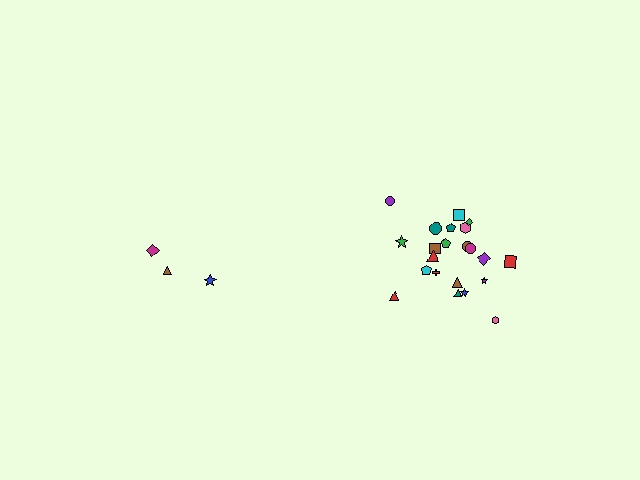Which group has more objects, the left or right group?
The right group.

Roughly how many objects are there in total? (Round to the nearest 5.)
Roughly 25 objects in total.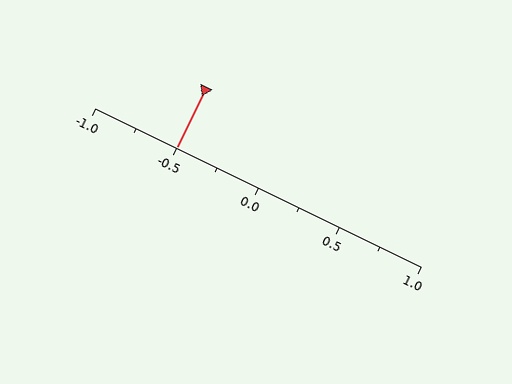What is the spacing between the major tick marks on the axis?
The major ticks are spaced 0.5 apart.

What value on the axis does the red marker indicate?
The marker indicates approximately -0.5.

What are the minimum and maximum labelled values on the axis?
The axis runs from -1.0 to 1.0.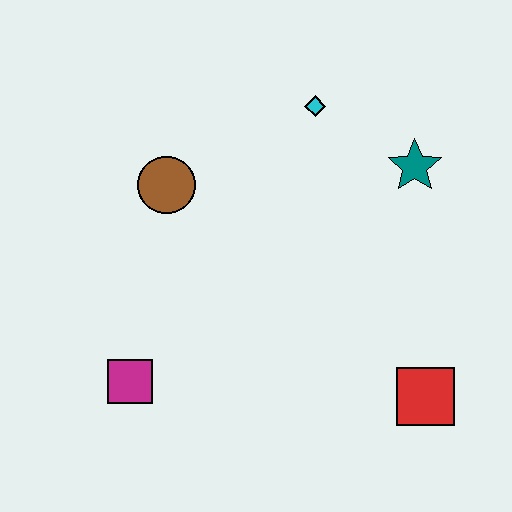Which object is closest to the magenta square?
The brown circle is closest to the magenta square.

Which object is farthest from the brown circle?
The red square is farthest from the brown circle.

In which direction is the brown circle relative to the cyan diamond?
The brown circle is to the left of the cyan diamond.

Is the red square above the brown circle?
No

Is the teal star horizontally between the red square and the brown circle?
Yes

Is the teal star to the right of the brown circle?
Yes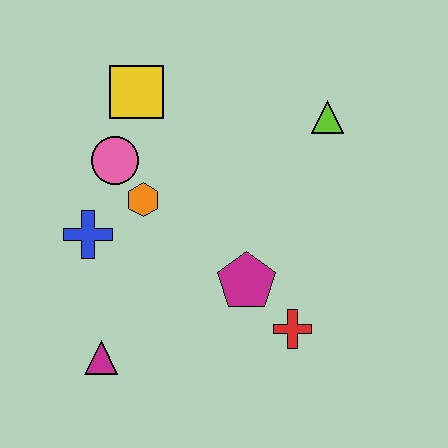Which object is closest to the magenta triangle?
The blue cross is closest to the magenta triangle.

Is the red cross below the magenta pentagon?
Yes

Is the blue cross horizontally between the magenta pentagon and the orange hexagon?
No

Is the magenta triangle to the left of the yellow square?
Yes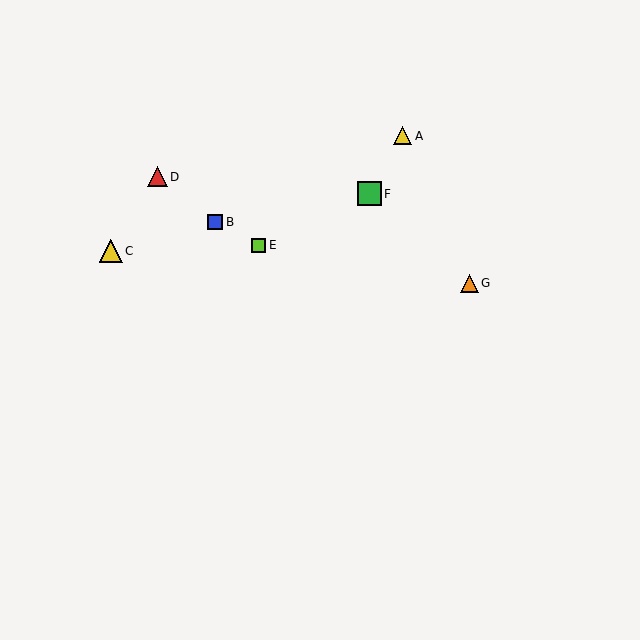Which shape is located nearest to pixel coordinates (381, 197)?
The green square (labeled F) at (369, 194) is nearest to that location.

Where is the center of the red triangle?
The center of the red triangle is at (157, 177).